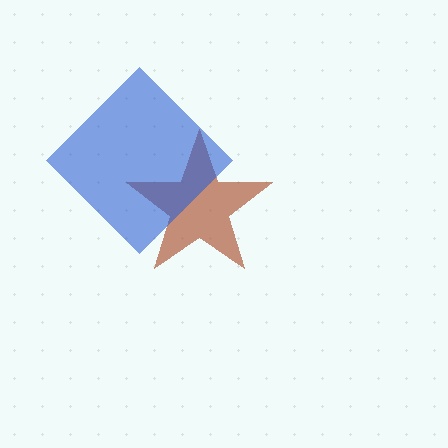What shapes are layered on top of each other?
The layered shapes are: a brown star, a blue diamond.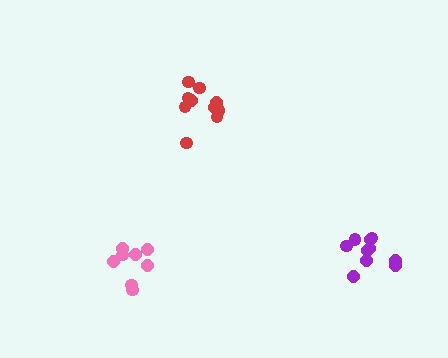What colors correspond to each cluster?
The clusters are colored: purple, red, pink.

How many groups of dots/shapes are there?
There are 3 groups.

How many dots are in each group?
Group 1: 10 dots, Group 2: 10 dots, Group 3: 8 dots (28 total).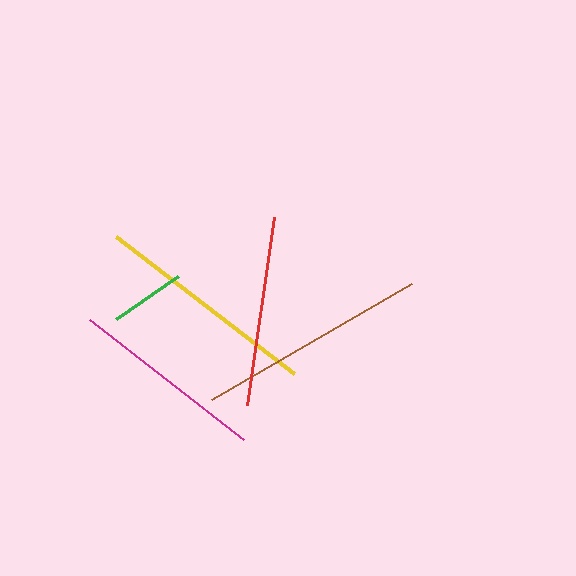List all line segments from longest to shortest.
From longest to shortest: brown, yellow, magenta, red, green.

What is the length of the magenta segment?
The magenta segment is approximately 196 pixels long.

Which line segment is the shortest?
The green line is the shortest at approximately 75 pixels.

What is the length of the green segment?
The green segment is approximately 75 pixels long.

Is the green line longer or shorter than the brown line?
The brown line is longer than the green line.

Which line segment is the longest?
The brown line is the longest at approximately 232 pixels.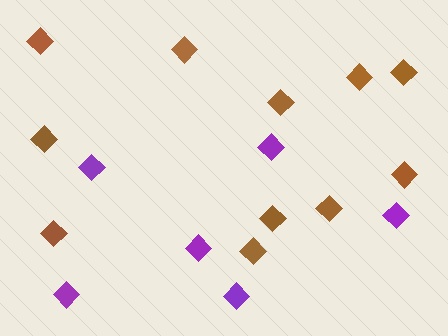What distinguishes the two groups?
There are 2 groups: one group of purple diamonds (6) and one group of brown diamonds (11).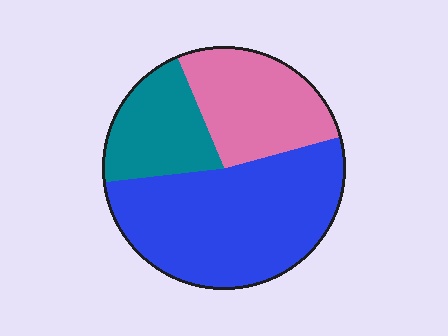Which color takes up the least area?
Teal, at roughly 20%.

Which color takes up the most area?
Blue, at roughly 50%.